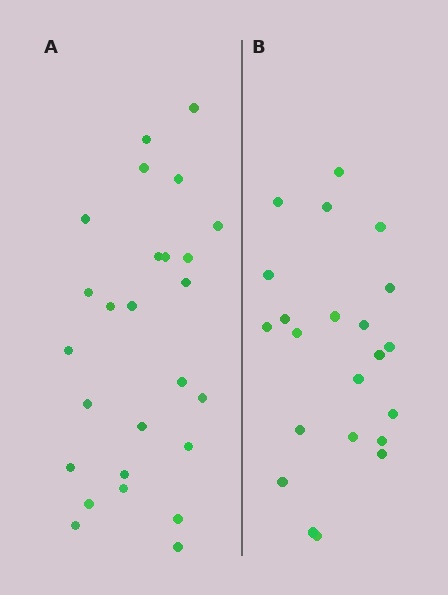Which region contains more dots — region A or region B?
Region A (the left region) has more dots.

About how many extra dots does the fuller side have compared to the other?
Region A has about 4 more dots than region B.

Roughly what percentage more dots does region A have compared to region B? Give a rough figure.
About 20% more.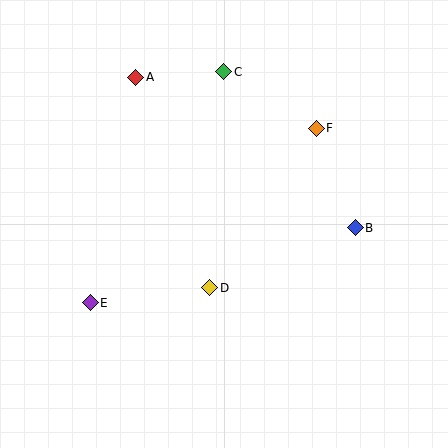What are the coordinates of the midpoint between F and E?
The midpoint between F and E is at (203, 216).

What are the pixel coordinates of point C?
Point C is at (224, 72).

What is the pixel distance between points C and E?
The distance between C and E is 267 pixels.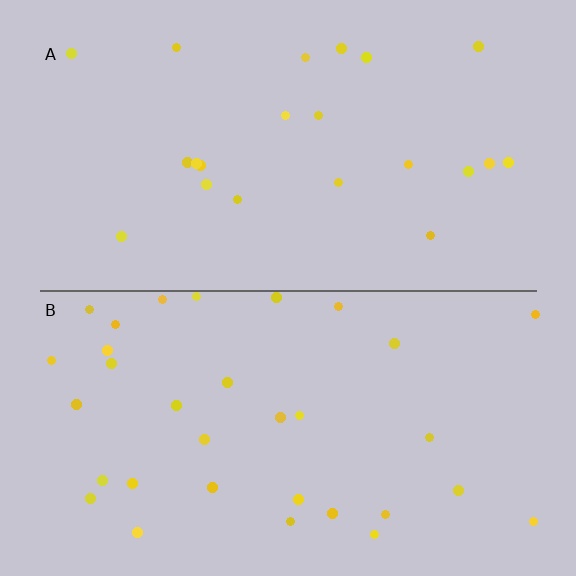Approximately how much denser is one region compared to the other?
Approximately 1.5× — region B over region A.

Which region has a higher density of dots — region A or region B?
B (the bottom).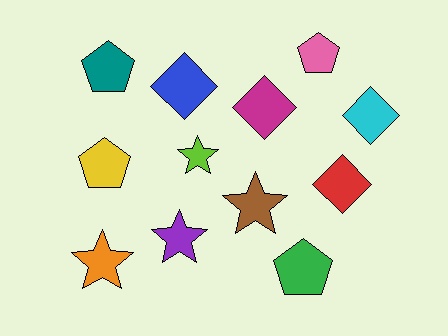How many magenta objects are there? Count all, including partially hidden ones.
There is 1 magenta object.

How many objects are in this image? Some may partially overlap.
There are 12 objects.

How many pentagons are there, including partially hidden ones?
There are 4 pentagons.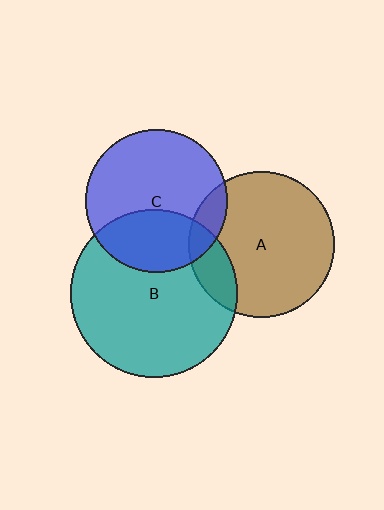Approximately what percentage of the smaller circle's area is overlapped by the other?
Approximately 15%.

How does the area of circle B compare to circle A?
Approximately 1.3 times.